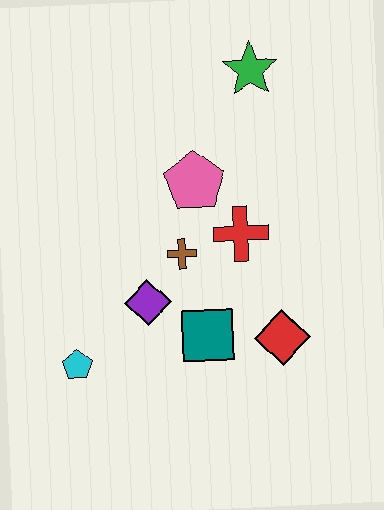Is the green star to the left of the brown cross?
No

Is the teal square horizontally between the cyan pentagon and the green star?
Yes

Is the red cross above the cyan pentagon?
Yes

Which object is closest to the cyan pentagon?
The purple diamond is closest to the cyan pentagon.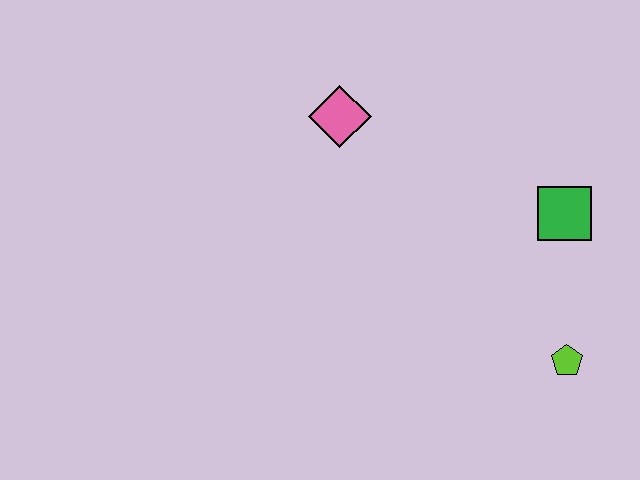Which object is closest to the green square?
The lime pentagon is closest to the green square.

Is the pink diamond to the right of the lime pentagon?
No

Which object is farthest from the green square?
The pink diamond is farthest from the green square.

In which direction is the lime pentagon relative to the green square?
The lime pentagon is below the green square.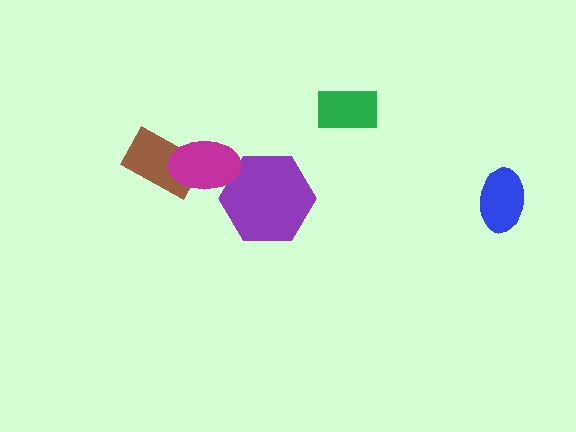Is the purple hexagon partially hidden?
Yes, it is partially covered by another shape.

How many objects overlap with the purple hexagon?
1 object overlaps with the purple hexagon.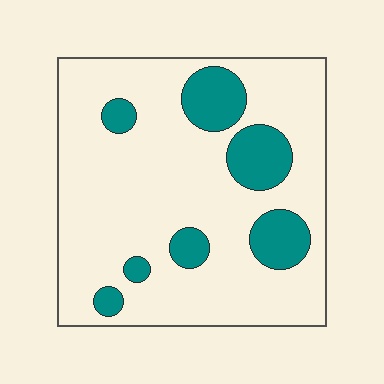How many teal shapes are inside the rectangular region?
7.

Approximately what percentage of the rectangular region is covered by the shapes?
Approximately 20%.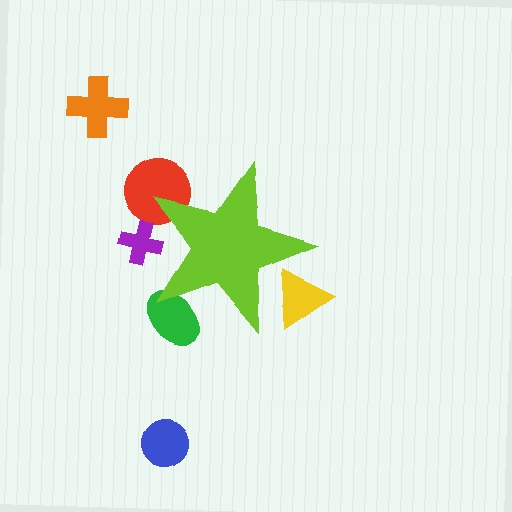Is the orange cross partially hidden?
No, the orange cross is fully visible.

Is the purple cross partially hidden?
Yes, the purple cross is partially hidden behind the lime star.